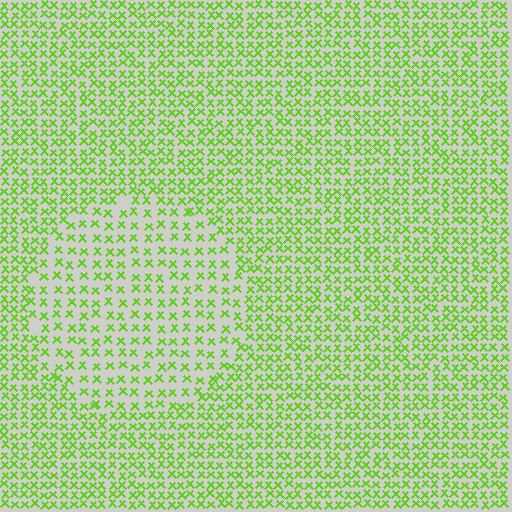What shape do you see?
I see a circle.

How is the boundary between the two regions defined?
The boundary is defined by a change in element density (approximately 1.7x ratio). All elements are the same color, size, and shape.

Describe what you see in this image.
The image contains small lime elements arranged at two different densities. A circle-shaped region is visible where the elements are less densely packed than the surrounding area.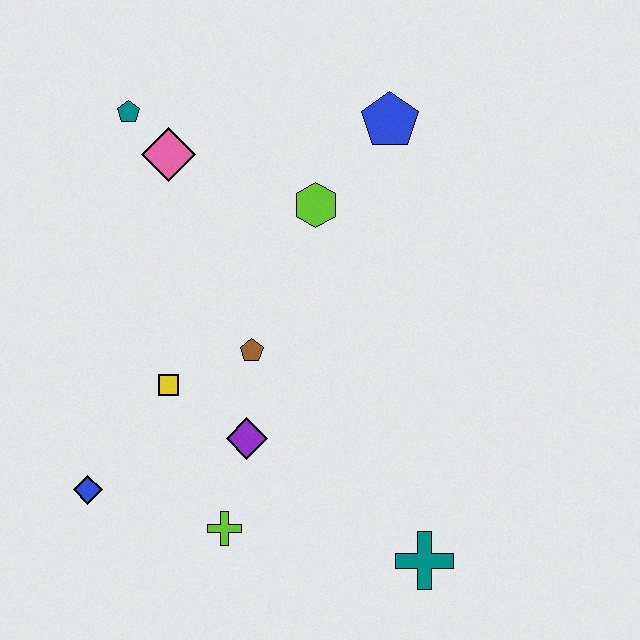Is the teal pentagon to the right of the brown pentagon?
No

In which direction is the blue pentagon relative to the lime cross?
The blue pentagon is above the lime cross.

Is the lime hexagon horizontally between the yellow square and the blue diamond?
No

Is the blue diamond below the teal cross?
No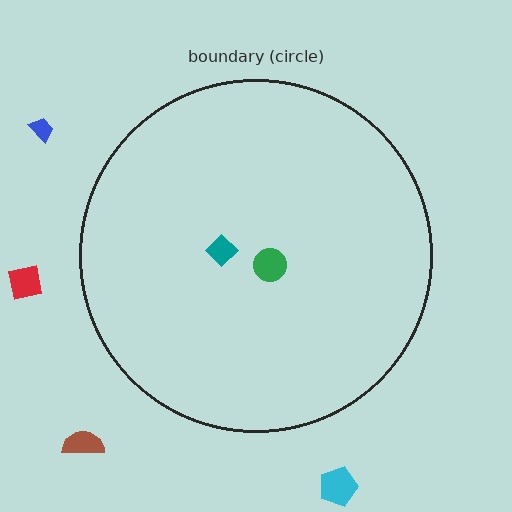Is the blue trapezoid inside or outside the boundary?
Outside.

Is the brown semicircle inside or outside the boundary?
Outside.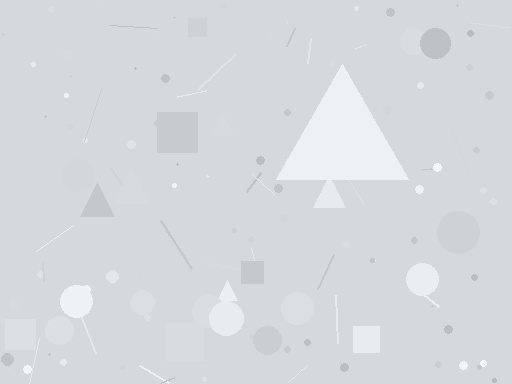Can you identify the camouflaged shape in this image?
The camouflaged shape is a triangle.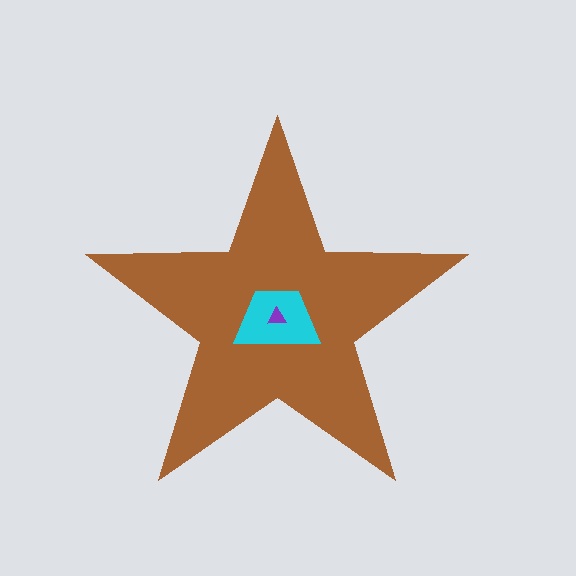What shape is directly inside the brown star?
The cyan trapezoid.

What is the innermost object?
The purple triangle.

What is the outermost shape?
The brown star.